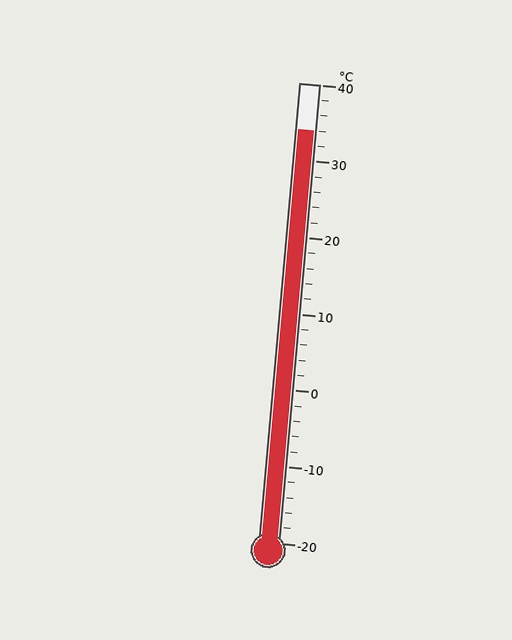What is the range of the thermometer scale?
The thermometer scale ranges from -20°C to 40°C.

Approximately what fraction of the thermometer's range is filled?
The thermometer is filled to approximately 90% of its range.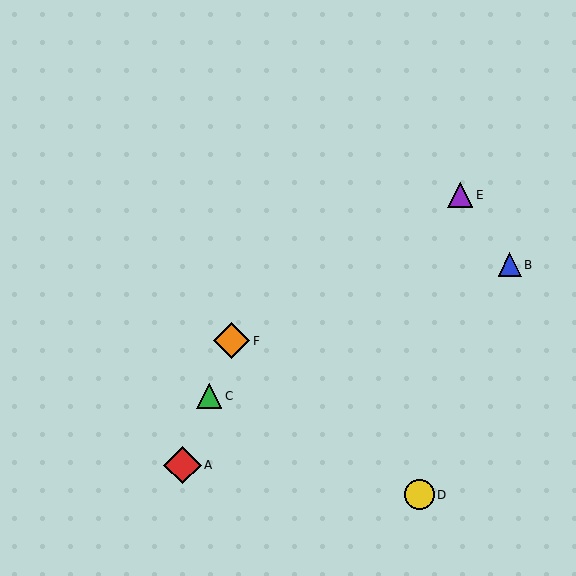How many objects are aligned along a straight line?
3 objects (A, C, F) are aligned along a straight line.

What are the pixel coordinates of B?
Object B is at (510, 265).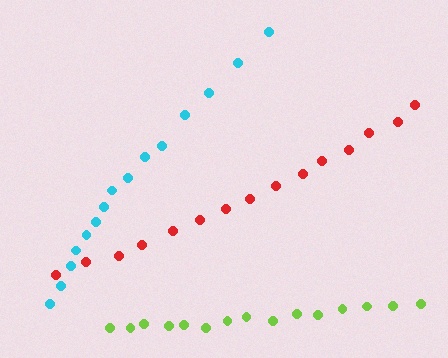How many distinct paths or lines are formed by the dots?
There are 3 distinct paths.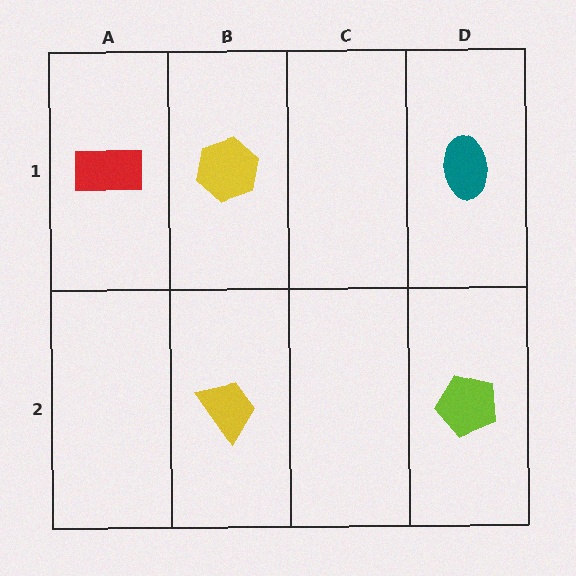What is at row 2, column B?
A yellow trapezoid.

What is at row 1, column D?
A teal ellipse.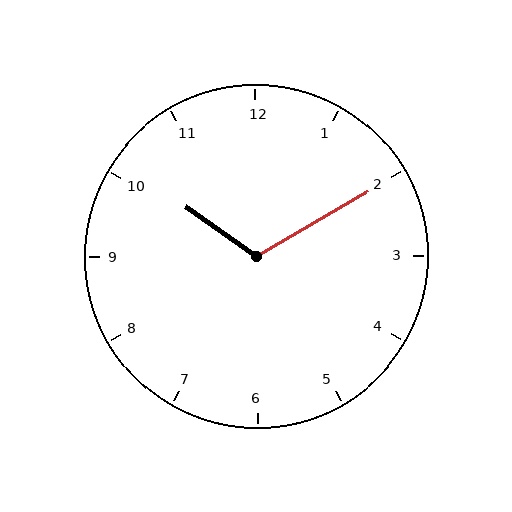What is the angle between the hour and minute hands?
Approximately 115 degrees.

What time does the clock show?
10:10.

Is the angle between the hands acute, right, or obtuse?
It is obtuse.